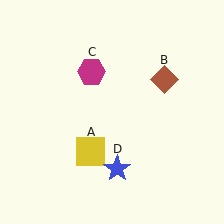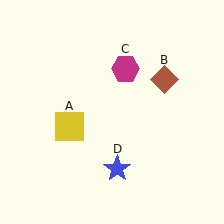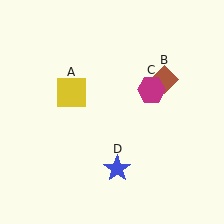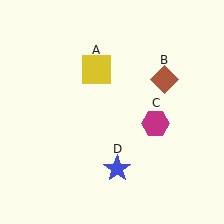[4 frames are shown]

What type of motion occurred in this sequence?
The yellow square (object A), magenta hexagon (object C) rotated clockwise around the center of the scene.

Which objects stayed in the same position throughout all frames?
Brown diamond (object B) and blue star (object D) remained stationary.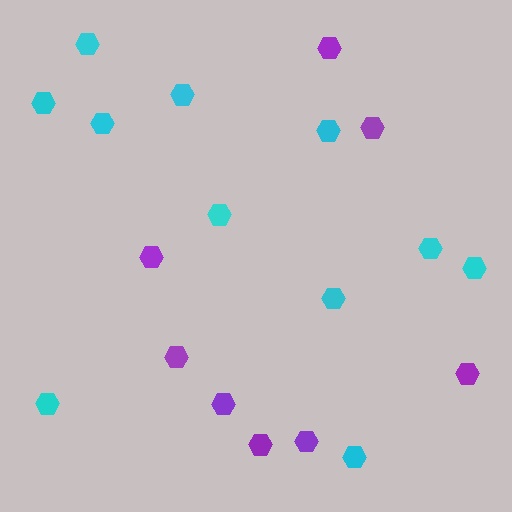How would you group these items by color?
There are 2 groups: one group of cyan hexagons (11) and one group of purple hexagons (8).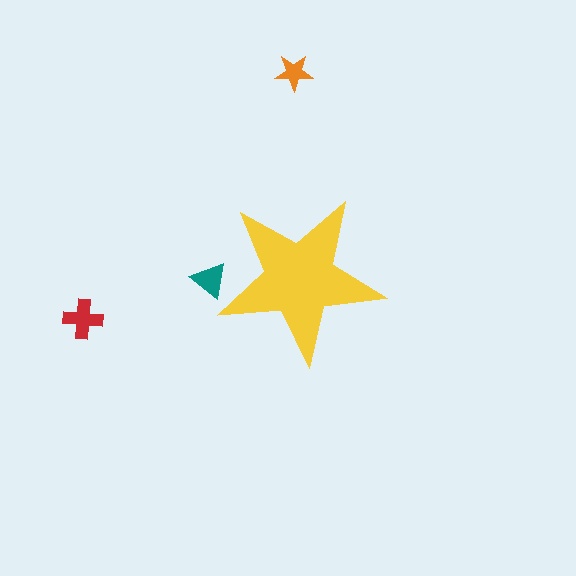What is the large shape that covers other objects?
A yellow star.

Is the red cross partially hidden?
No, the red cross is fully visible.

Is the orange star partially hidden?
No, the orange star is fully visible.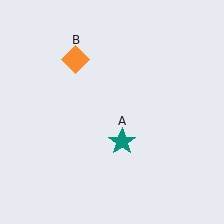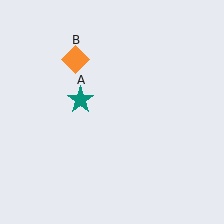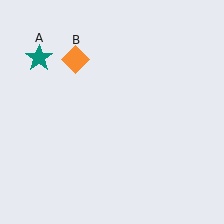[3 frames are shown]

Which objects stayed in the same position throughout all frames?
Orange diamond (object B) remained stationary.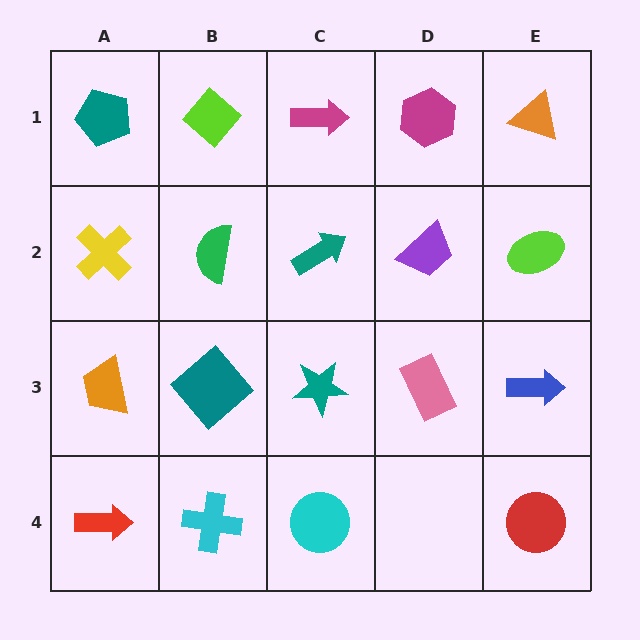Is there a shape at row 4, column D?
No, that cell is empty.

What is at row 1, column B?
A lime diamond.